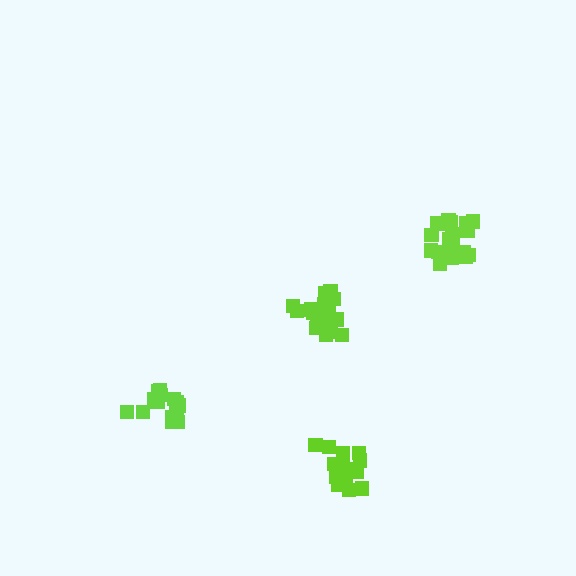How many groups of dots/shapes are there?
There are 4 groups.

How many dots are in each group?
Group 1: 15 dots, Group 2: 19 dots, Group 3: 19 dots, Group 4: 15 dots (68 total).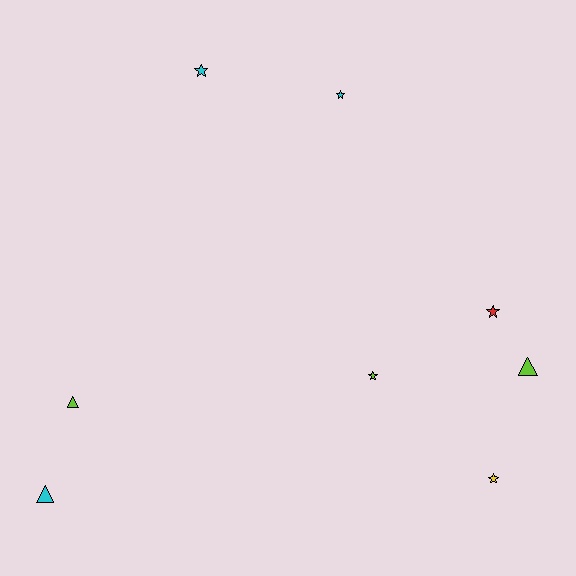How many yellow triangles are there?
There are no yellow triangles.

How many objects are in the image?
There are 8 objects.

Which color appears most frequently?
Lime, with 3 objects.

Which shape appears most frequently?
Star, with 5 objects.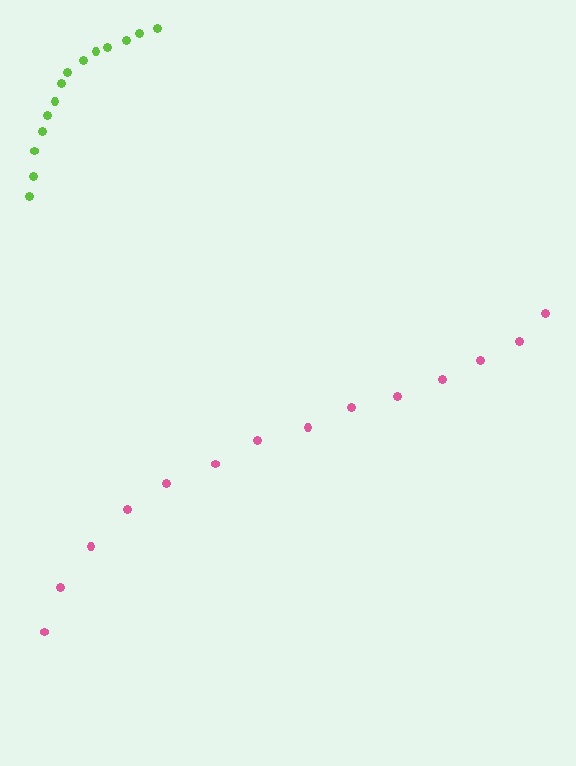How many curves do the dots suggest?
There are 2 distinct paths.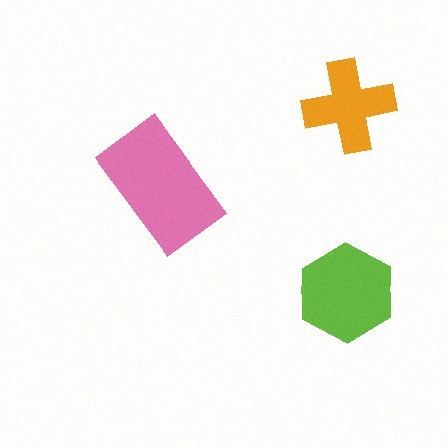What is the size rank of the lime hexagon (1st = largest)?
2nd.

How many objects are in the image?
There are 3 objects in the image.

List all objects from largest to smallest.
The pink rectangle, the lime hexagon, the orange cross.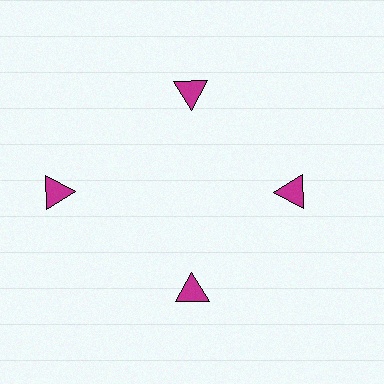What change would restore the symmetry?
The symmetry would be restored by moving it inward, back onto the ring so that all 4 triangles sit at equal angles and equal distance from the center.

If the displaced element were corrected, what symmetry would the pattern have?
It would have 4-fold rotational symmetry — the pattern would map onto itself every 90 degrees.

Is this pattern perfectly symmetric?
No. The 4 magenta triangles are arranged in a ring, but one element near the 9 o'clock position is pushed outward from the center, breaking the 4-fold rotational symmetry.